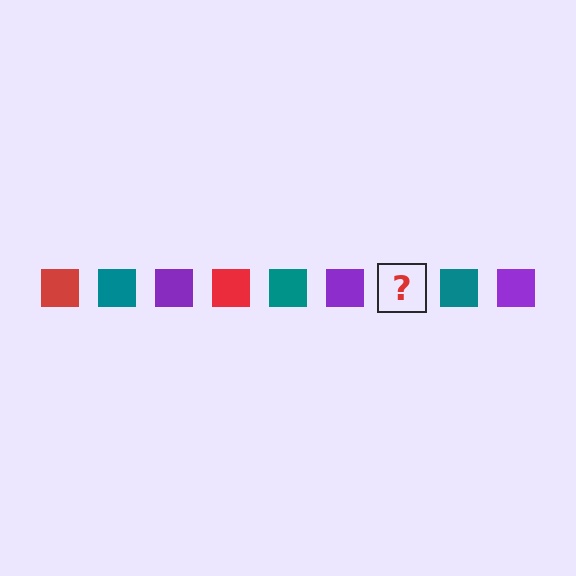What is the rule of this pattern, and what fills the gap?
The rule is that the pattern cycles through red, teal, purple squares. The gap should be filled with a red square.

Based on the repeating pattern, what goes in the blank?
The blank should be a red square.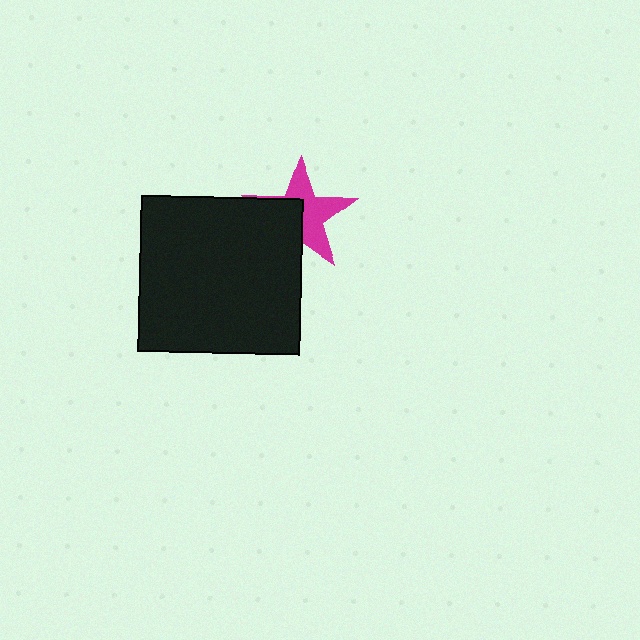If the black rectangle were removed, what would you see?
You would see the complete magenta star.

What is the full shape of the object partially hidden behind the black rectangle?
The partially hidden object is a magenta star.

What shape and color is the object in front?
The object in front is a black rectangle.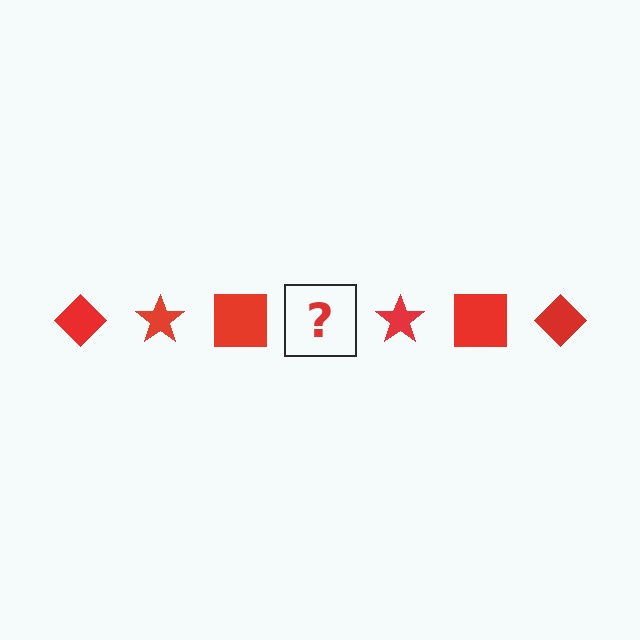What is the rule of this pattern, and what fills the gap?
The rule is that the pattern cycles through diamond, star, square shapes in red. The gap should be filled with a red diamond.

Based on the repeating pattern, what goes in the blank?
The blank should be a red diamond.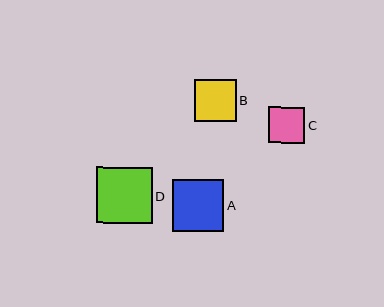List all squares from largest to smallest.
From largest to smallest: D, A, B, C.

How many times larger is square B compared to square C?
Square B is approximately 1.2 times the size of square C.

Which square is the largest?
Square D is the largest with a size of approximately 56 pixels.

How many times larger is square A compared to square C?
Square A is approximately 1.4 times the size of square C.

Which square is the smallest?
Square C is the smallest with a size of approximately 36 pixels.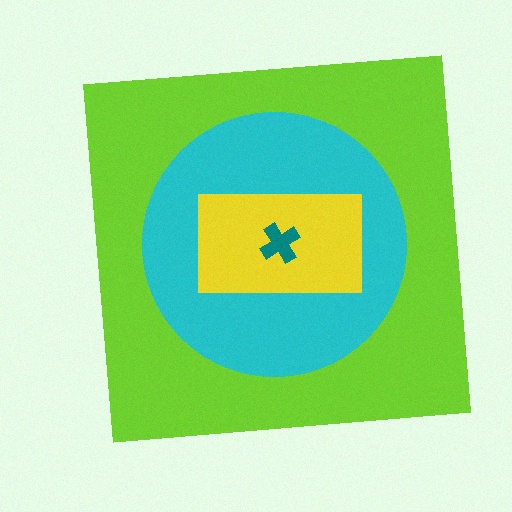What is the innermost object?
The teal cross.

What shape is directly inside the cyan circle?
The yellow rectangle.